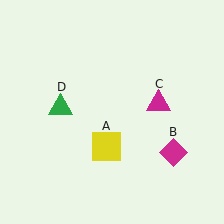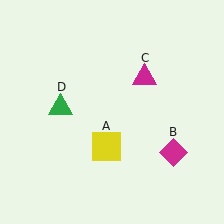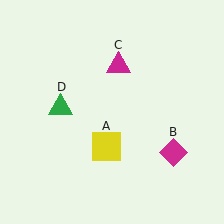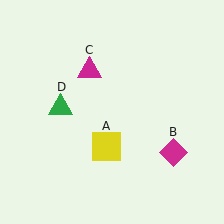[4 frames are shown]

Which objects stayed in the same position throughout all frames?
Yellow square (object A) and magenta diamond (object B) and green triangle (object D) remained stationary.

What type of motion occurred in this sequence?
The magenta triangle (object C) rotated counterclockwise around the center of the scene.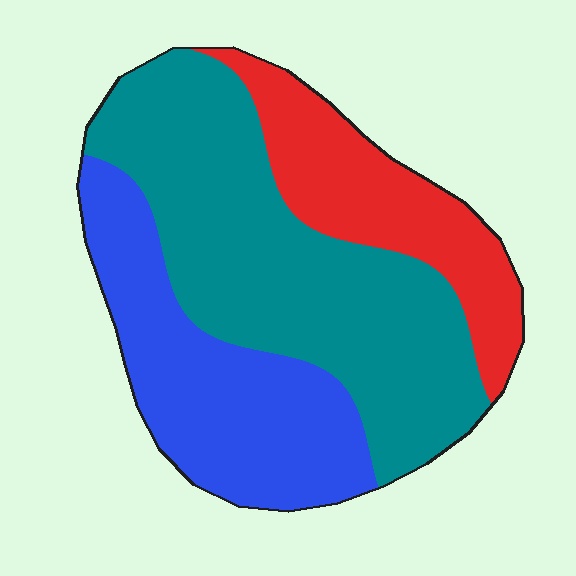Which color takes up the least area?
Red, at roughly 20%.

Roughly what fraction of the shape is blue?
Blue covers 30% of the shape.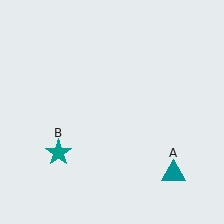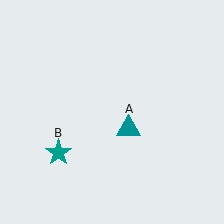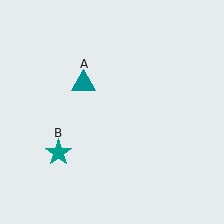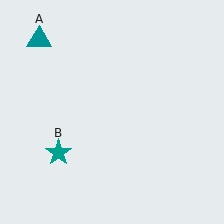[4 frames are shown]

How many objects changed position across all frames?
1 object changed position: teal triangle (object A).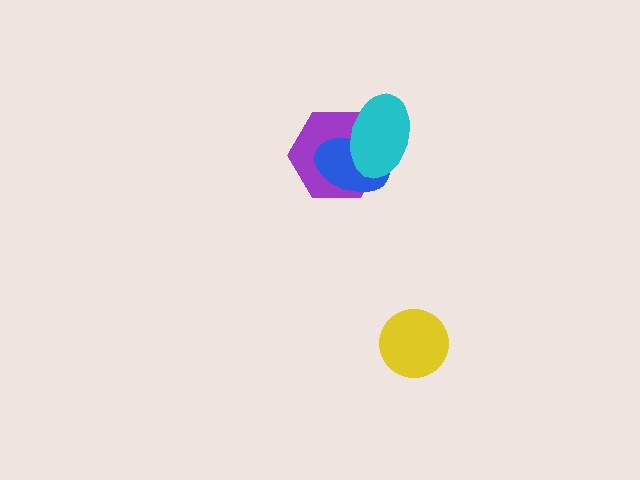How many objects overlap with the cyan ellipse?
2 objects overlap with the cyan ellipse.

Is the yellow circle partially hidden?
No, no other shape covers it.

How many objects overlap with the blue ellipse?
2 objects overlap with the blue ellipse.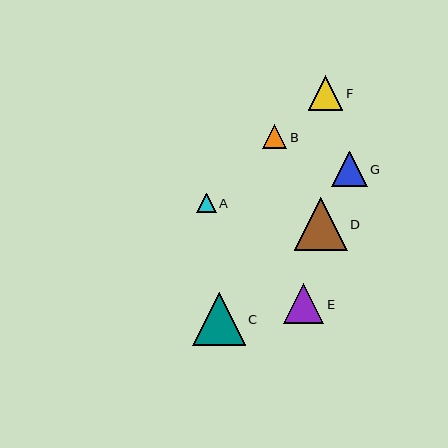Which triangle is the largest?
Triangle D is the largest with a size of approximately 53 pixels.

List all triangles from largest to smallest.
From largest to smallest: D, C, E, G, F, B, A.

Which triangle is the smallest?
Triangle A is the smallest with a size of approximately 19 pixels.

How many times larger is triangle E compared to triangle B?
Triangle E is approximately 1.7 times the size of triangle B.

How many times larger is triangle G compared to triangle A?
Triangle G is approximately 1.8 times the size of triangle A.